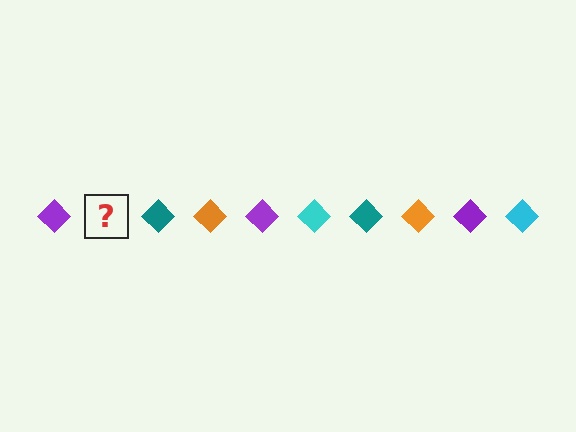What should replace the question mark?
The question mark should be replaced with a cyan diamond.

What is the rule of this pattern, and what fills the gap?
The rule is that the pattern cycles through purple, cyan, teal, orange diamonds. The gap should be filled with a cyan diamond.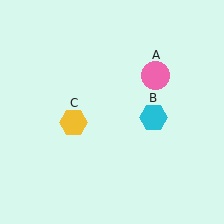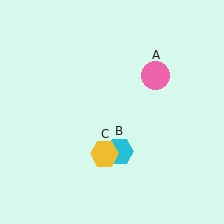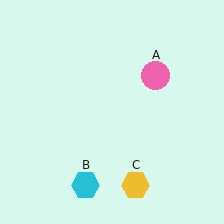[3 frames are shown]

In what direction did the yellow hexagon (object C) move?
The yellow hexagon (object C) moved down and to the right.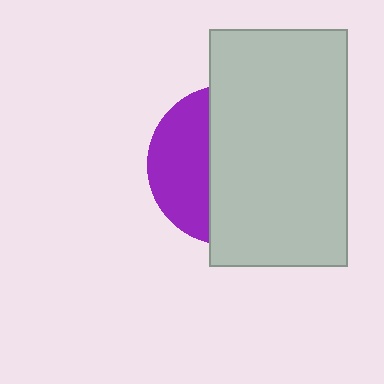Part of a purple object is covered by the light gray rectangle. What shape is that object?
It is a circle.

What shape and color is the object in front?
The object in front is a light gray rectangle.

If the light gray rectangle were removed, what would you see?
You would see the complete purple circle.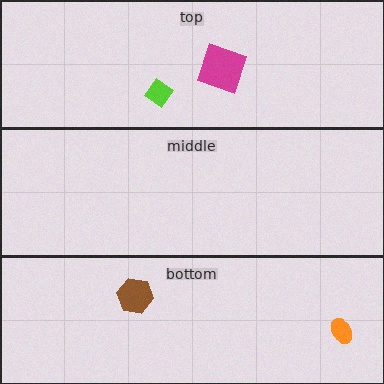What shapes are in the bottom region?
The brown hexagon, the orange ellipse.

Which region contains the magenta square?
The top region.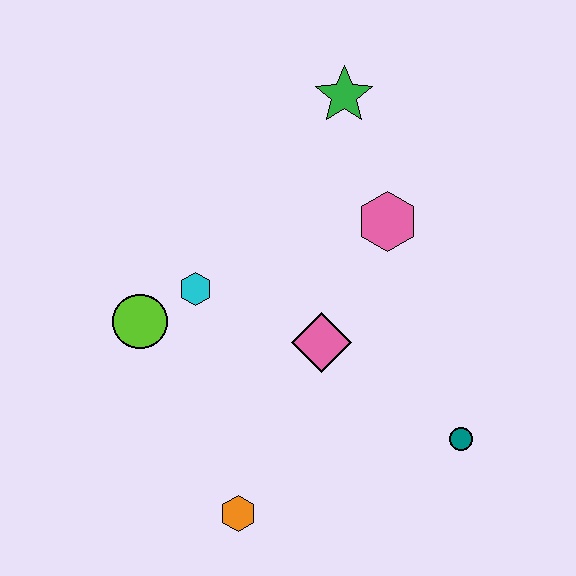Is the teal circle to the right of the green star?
Yes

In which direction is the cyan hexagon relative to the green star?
The cyan hexagon is below the green star.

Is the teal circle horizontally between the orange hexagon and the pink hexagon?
No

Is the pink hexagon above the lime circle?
Yes